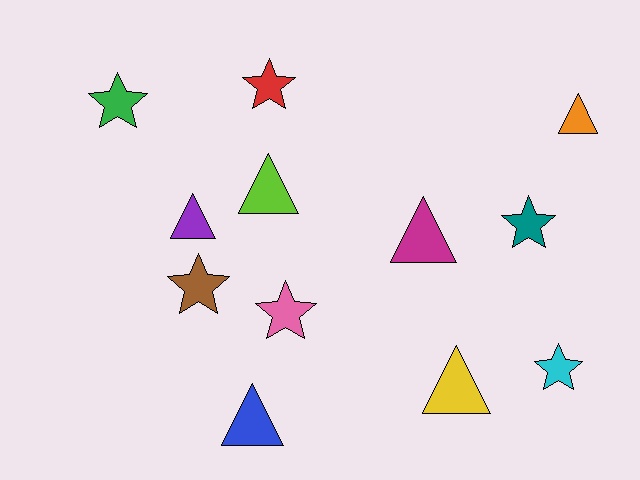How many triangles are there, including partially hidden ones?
There are 6 triangles.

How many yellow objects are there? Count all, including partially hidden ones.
There is 1 yellow object.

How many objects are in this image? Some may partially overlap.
There are 12 objects.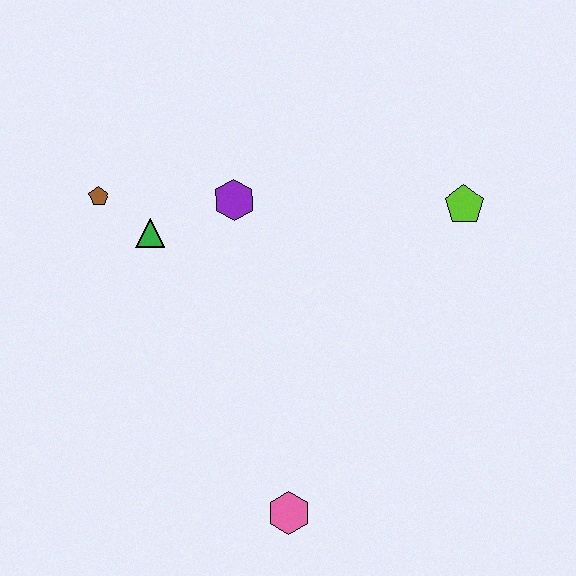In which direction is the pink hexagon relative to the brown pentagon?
The pink hexagon is below the brown pentagon.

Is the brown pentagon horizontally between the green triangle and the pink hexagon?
No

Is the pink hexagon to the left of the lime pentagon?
Yes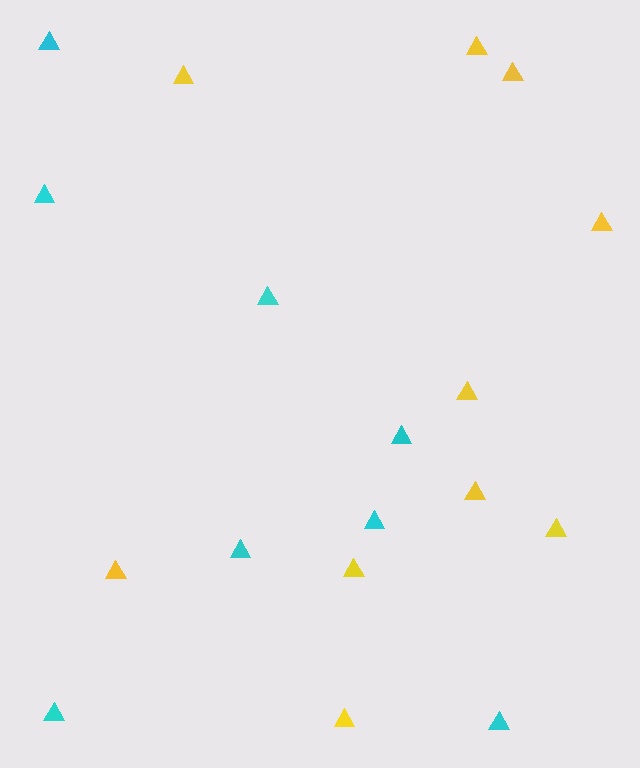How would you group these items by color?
There are 2 groups: one group of cyan triangles (8) and one group of yellow triangles (10).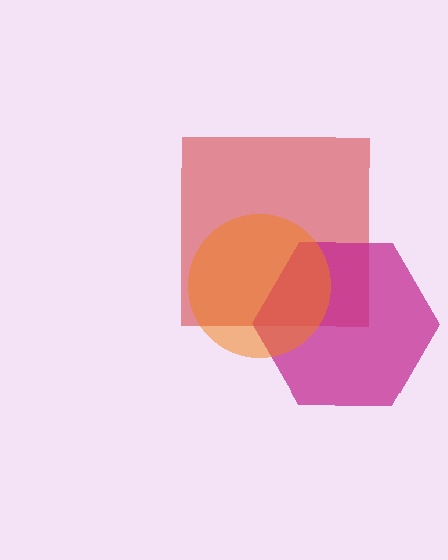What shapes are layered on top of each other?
The layered shapes are: a red square, a magenta hexagon, an orange circle.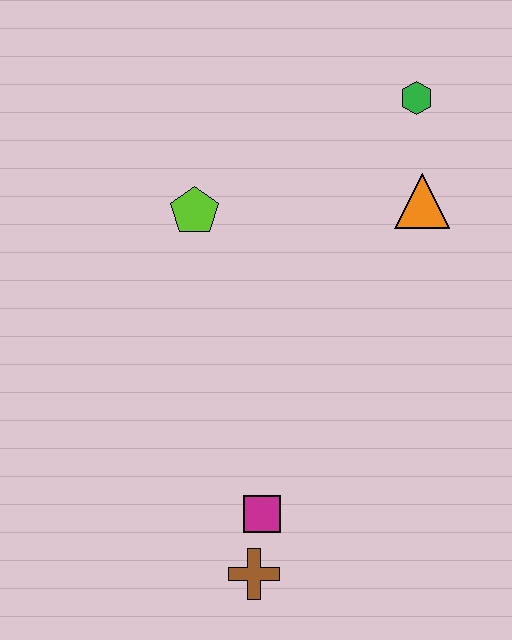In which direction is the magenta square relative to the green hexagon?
The magenta square is below the green hexagon.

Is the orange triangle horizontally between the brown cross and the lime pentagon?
No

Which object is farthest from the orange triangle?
The brown cross is farthest from the orange triangle.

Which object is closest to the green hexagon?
The orange triangle is closest to the green hexagon.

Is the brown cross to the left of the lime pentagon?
No